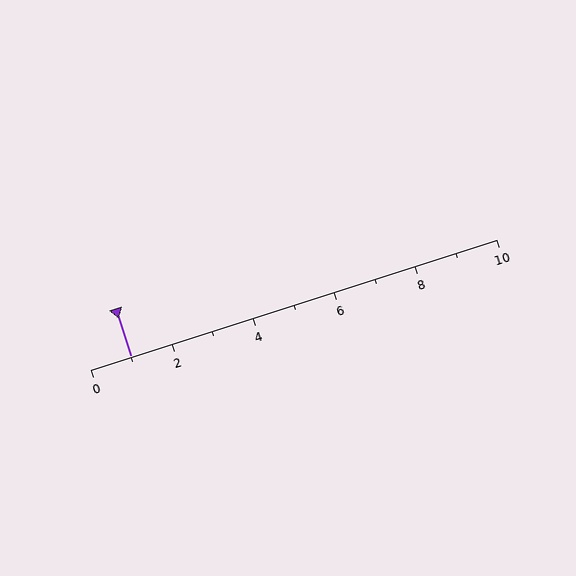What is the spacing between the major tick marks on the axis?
The major ticks are spaced 2 apart.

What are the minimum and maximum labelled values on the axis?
The axis runs from 0 to 10.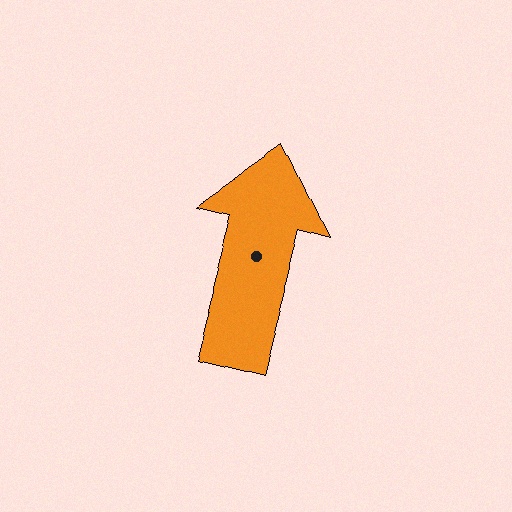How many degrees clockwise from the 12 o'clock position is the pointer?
Approximately 15 degrees.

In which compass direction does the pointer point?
North.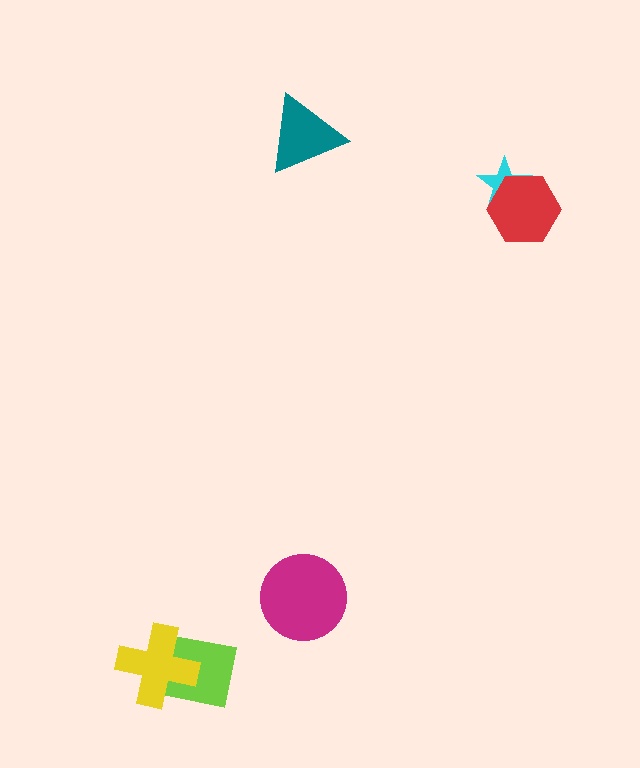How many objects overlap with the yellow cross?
1 object overlaps with the yellow cross.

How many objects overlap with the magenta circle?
0 objects overlap with the magenta circle.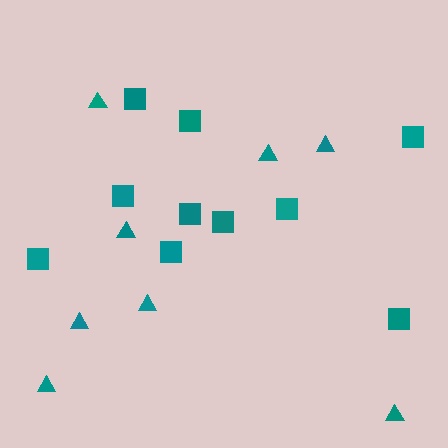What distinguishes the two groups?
There are 2 groups: one group of triangles (8) and one group of squares (10).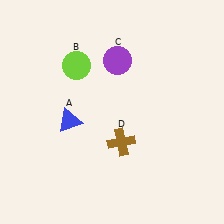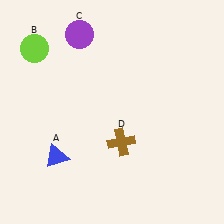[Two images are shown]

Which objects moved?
The objects that moved are: the blue triangle (A), the lime circle (B), the purple circle (C).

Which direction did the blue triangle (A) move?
The blue triangle (A) moved down.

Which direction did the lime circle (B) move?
The lime circle (B) moved left.